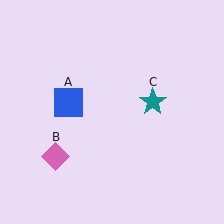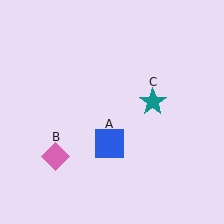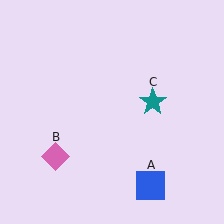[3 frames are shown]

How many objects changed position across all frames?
1 object changed position: blue square (object A).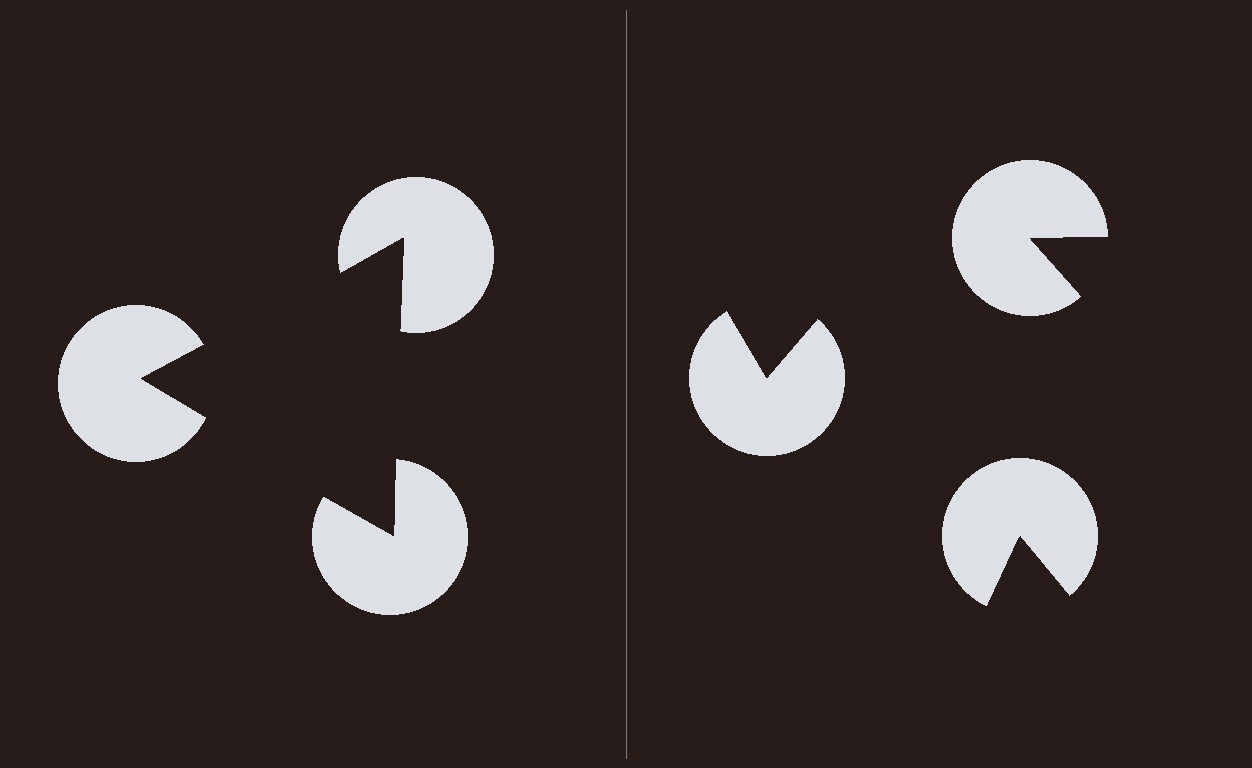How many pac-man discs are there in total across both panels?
6 — 3 on each side.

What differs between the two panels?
The pac-man discs are positioned identically on both sides; only the wedge orientations differ. On the left they align to a triangle; on the right they are misaligned.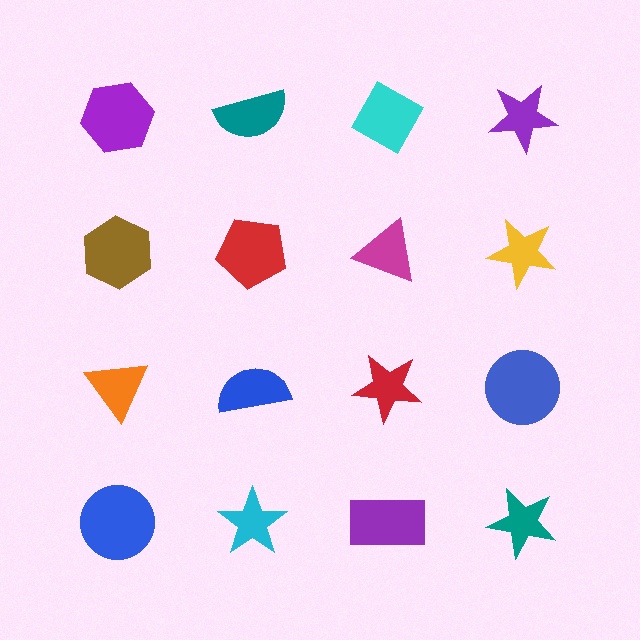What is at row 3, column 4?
A blue circle.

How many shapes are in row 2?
4 shapes.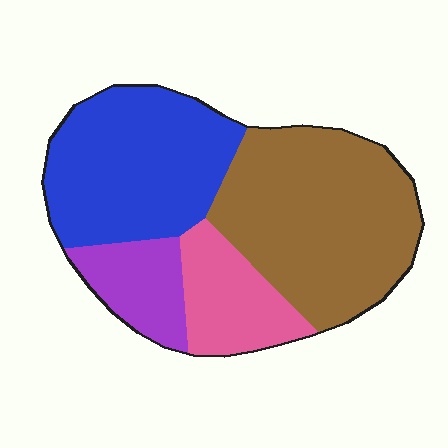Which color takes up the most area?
Brown, at roughly 40%.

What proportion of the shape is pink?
Pink covers about 15% of the shape.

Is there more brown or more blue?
Brown.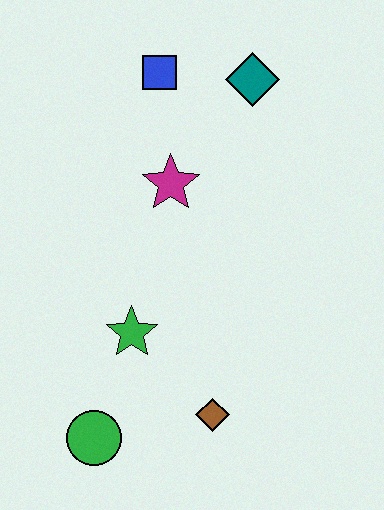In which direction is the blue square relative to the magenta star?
The blue square is above the magenta star.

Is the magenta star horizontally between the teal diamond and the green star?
Yes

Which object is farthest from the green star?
The teal diamond is farthest from the green star.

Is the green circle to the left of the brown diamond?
Yes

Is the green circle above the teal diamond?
No